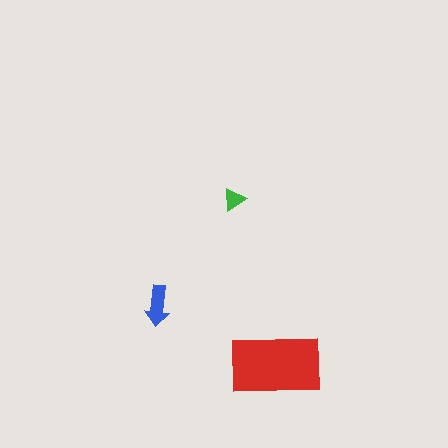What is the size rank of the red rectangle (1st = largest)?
1st.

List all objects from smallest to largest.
The green triangle, the blue arrow, the red rectangle.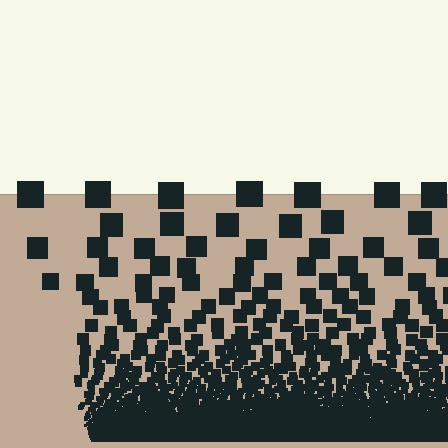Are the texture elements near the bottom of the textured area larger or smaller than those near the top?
Smaller. The gradient is inverted — elements near the bottom are smaller and denser.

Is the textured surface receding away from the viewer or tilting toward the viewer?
The surface appears to tilt toward the viewer. Texture elements get larger and sparser toward the top.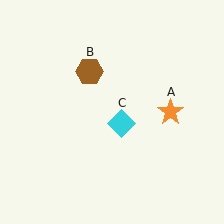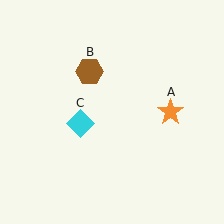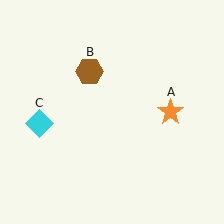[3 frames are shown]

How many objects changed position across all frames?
1 object changed position: cyan diamond (object C).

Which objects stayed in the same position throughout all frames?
Orange star (object A) and brown hexagon (object B) remained stationary.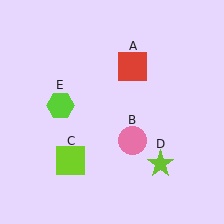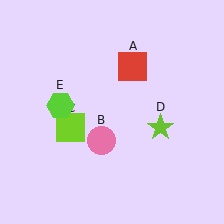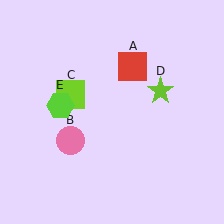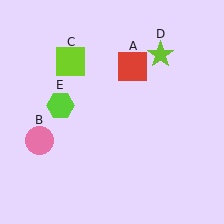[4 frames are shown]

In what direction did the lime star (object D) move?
The lime star (object D) moved up.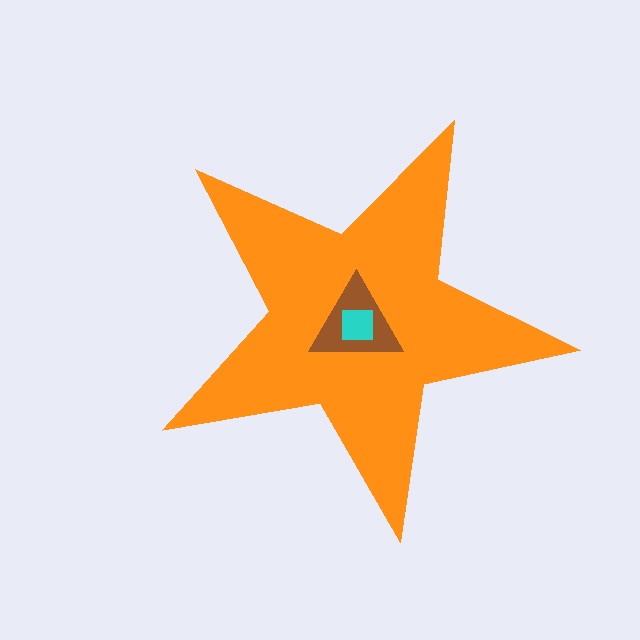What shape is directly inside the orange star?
The brown triangle.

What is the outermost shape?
The orange star.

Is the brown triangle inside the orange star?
Yes.